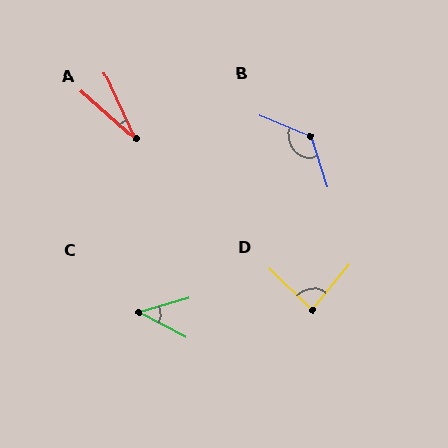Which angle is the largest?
B, at approximately 131 degrees.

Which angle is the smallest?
A, at approximately 24 degrees.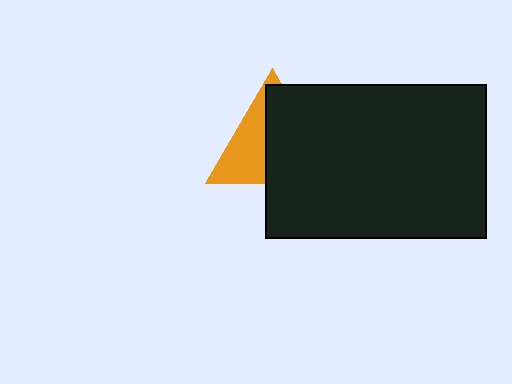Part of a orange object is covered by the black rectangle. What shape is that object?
It is a triangle.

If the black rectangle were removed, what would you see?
You would see the complete orange triangle.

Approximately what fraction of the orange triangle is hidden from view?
Roughly 58% of the orange triangle is hidden behind the black rectangle.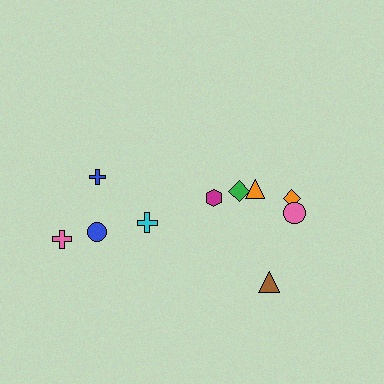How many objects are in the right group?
There are 6 objects.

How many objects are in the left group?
There are 4 objects.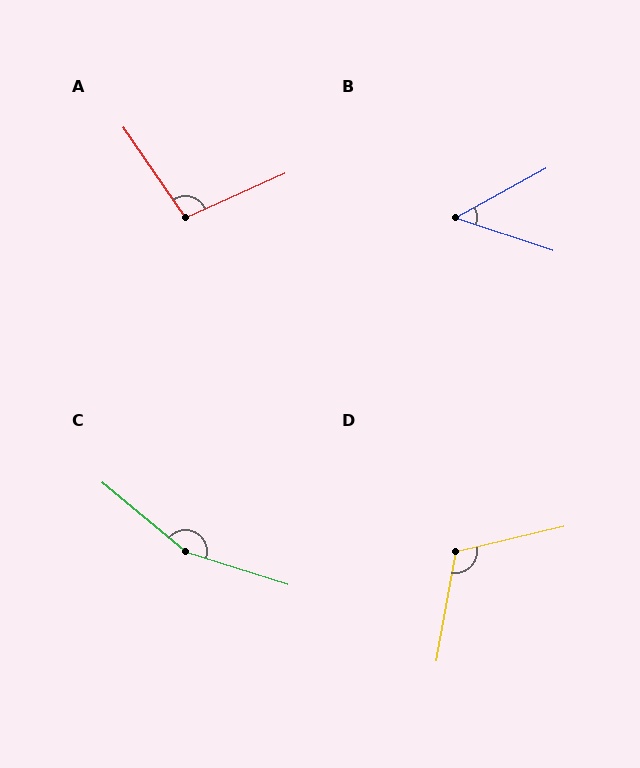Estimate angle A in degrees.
Approximately 100 degrees.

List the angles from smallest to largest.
B (47°), A (100°), D (113°), C (158°).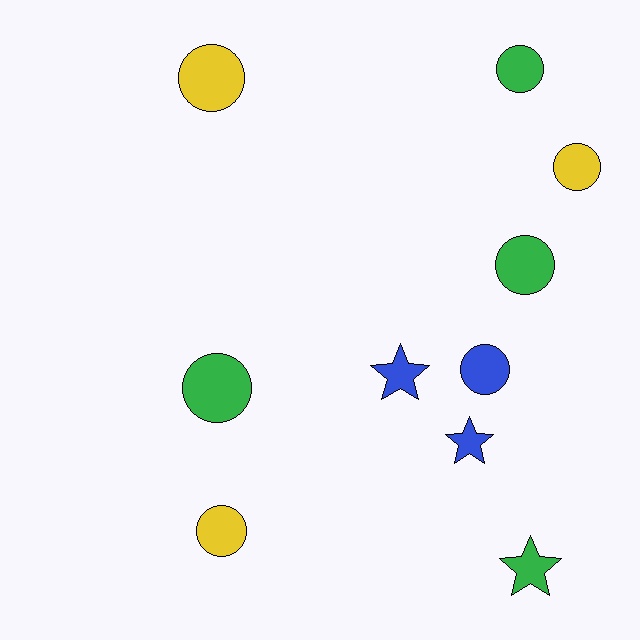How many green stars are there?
There is 1 green star.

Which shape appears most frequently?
Circle, with 7 objects.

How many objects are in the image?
There are 10 objects.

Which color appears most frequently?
Green, with 4 objects.